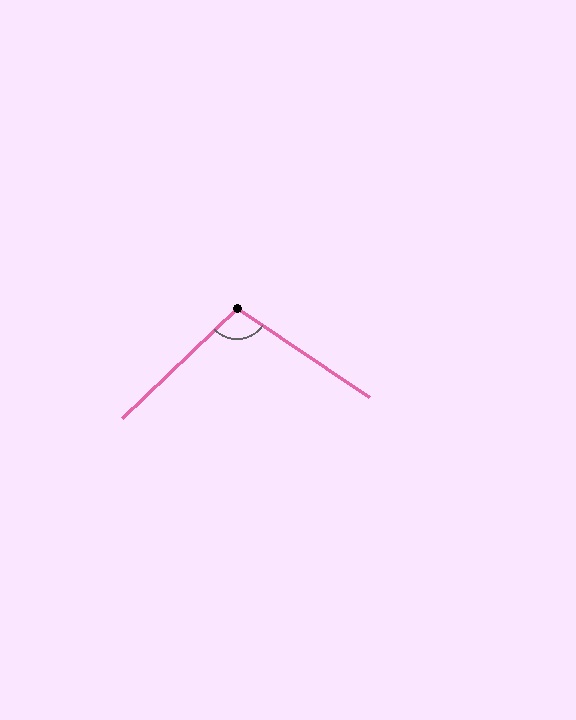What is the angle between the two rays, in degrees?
Approximately 102 degrees.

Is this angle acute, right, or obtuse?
It is obtuse.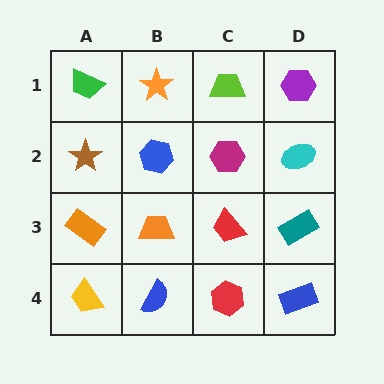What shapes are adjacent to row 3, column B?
A blue hexagon (row 2, column B), a blue semicircle (row 4, column B), an orange rectangle (row 3, column A), a red trapezoid (row 3, column C).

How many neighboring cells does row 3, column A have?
3.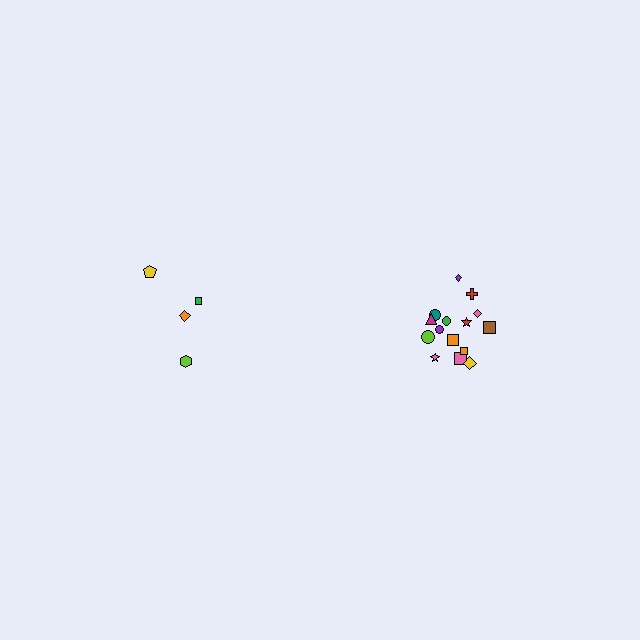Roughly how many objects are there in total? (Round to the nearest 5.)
Roughly 20 objects in total.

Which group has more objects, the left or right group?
The right group.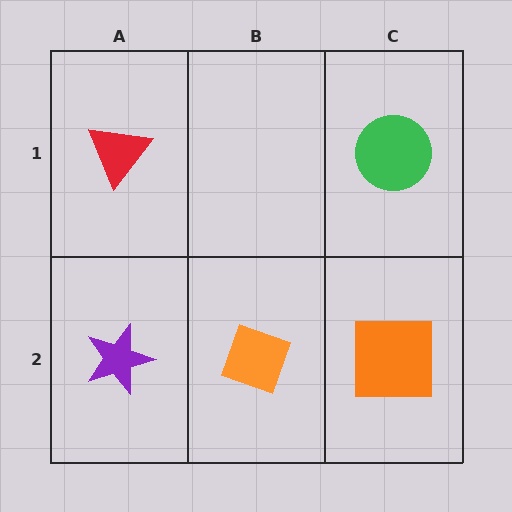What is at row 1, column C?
A green circle.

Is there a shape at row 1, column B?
No, that cell is empty.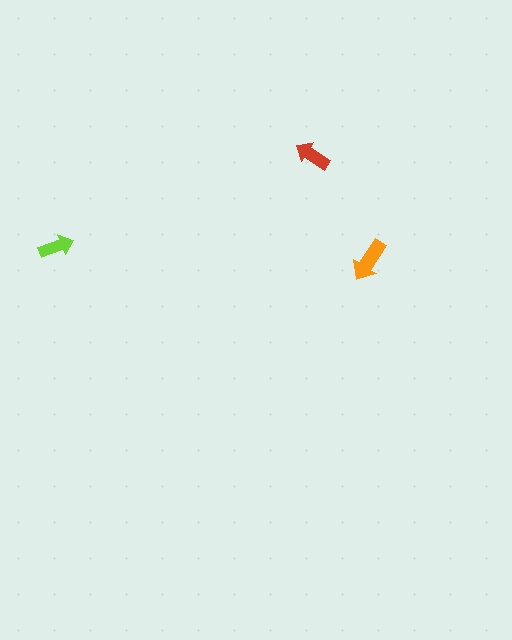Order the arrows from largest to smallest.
the orange one, the red one, the lime one.